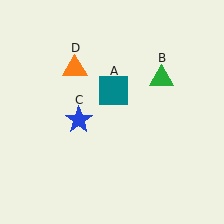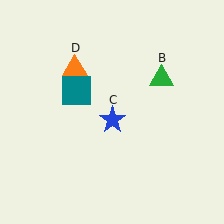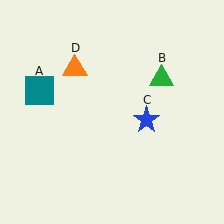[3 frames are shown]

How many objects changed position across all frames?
2 objects changed position: teal square (object A), blue star (object C).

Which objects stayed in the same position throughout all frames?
Green triangle (object B) and orange triangle (object D) remained stationary.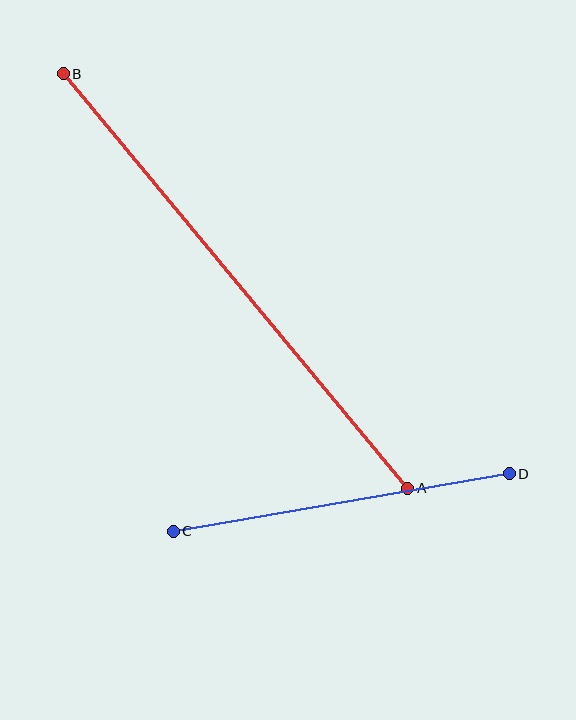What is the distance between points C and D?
The distance is approximately 341 pixels.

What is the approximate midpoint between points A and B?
The midpoint is at approximately (235, 281) pixels.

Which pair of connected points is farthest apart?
Points A and B are farthest apart.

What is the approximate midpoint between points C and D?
The midpoint is at approximately (341, 502) pixels.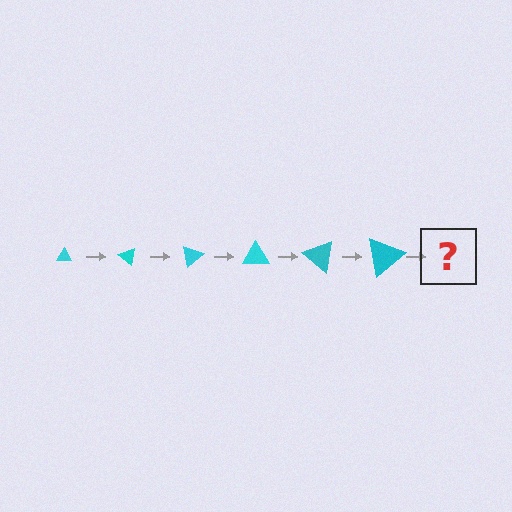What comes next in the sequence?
The next element should be a triangle, larger than the previous one and rotated 240 degrees from the start.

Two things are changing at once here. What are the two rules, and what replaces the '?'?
The two rules are that the triangle grows larger each step and it rotates 40 degrees each step. The '?' should be a triangle, larger than the previous one and rotated 240 degrees from the start.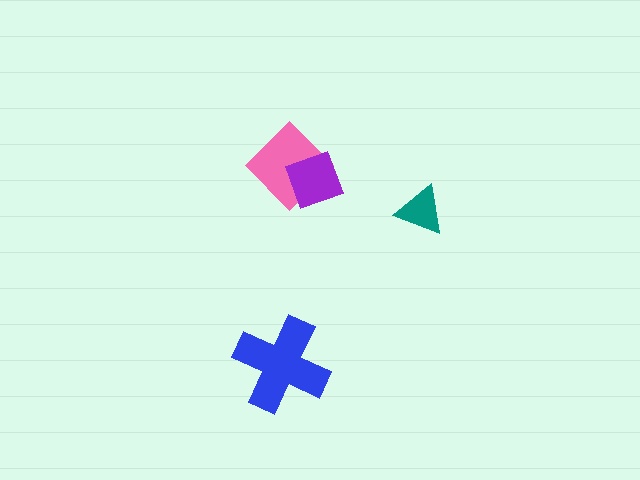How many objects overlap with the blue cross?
0 objects overlap with the blue cross.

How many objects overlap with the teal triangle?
0 objects overlap with the teal triangle.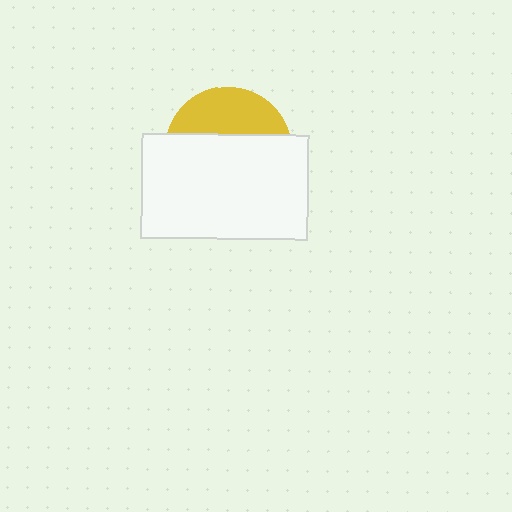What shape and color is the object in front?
The object in front is a white rectangle.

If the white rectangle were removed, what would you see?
You would see the complete yellow circle.